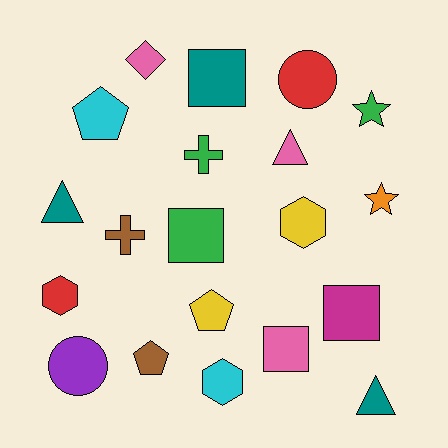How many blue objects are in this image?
There are no blue objects.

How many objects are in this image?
There are 20 objects.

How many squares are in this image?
There are 4 squares.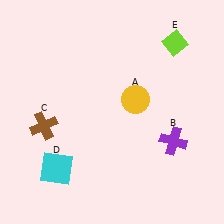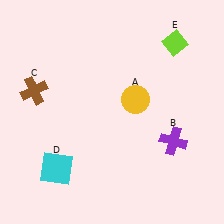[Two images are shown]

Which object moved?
The brown cross (C) moved up.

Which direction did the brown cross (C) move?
The brown cross (C) moved up.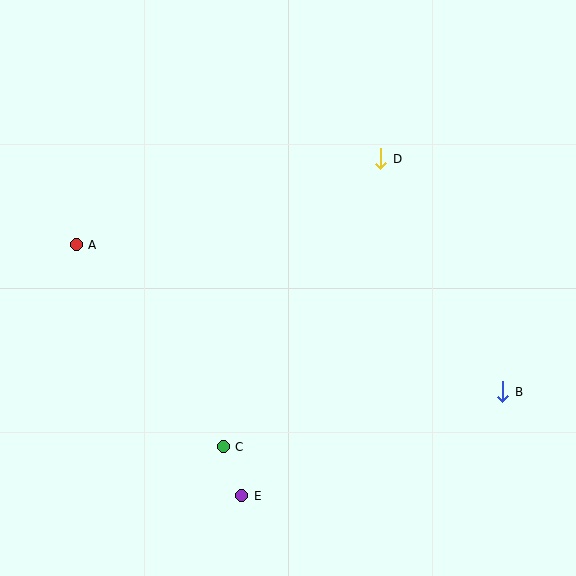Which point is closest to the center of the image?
Point D at (381, 159) is closest to the center.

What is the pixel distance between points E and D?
The distance between E and D is 365 pixels.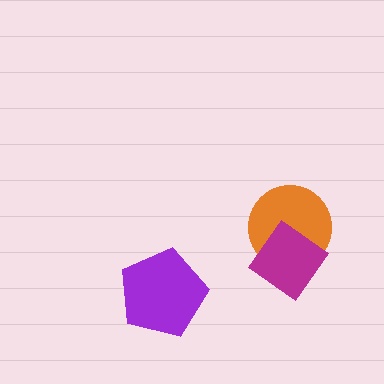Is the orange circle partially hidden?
Yes, it is partially covered by another shape.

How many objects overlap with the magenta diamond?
1 object overlaps with the magenta diamond.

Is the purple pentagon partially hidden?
No, no other shape covers it.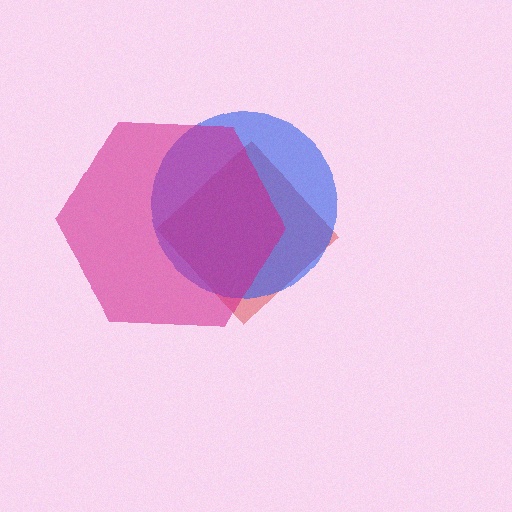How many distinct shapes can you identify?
There are 3 distinct shapes: a red diamond, a blue circle, a magenta hexagon.